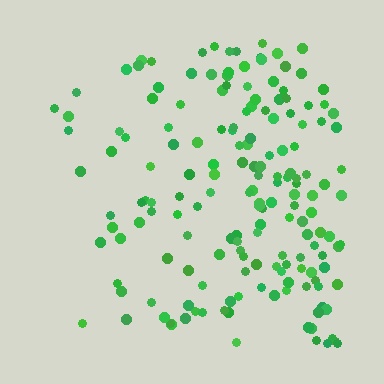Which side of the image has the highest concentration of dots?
The right.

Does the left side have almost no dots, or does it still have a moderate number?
Still a moderate number, just noticeably fewer than the right.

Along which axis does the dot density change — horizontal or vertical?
Horizontal.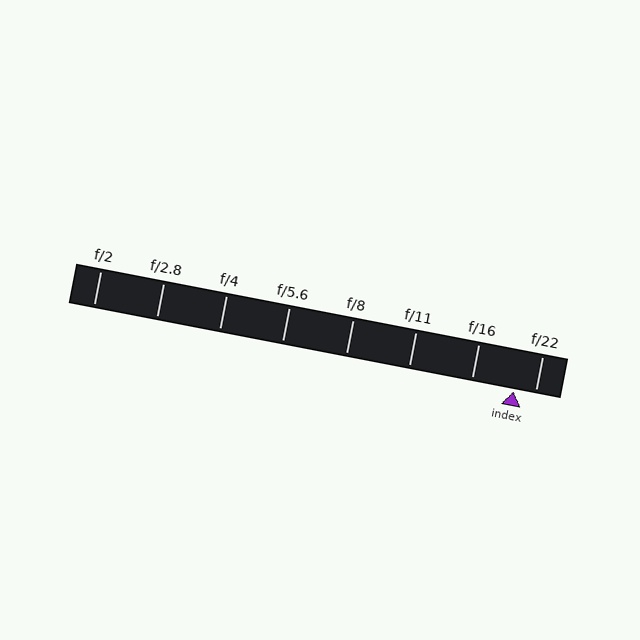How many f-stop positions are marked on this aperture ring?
There are 8 f-stop positions marked.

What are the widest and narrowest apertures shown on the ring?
The widest aperture shown is f/2 and the narrowest is f/22.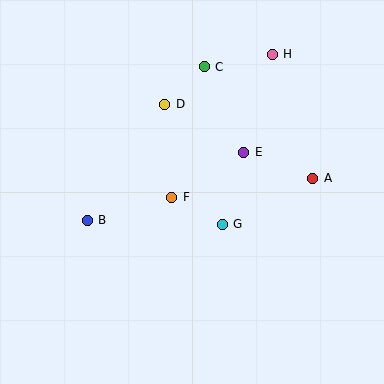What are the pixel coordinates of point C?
Point C is at (204, 67).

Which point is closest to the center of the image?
Point F at (172, 197) is closest to the center.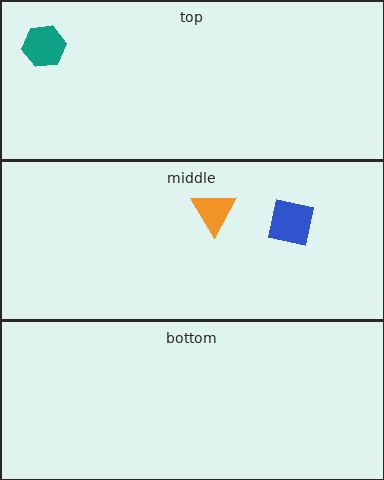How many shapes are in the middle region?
2.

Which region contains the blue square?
The middle region.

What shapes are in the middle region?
The orange triangle, the blue square.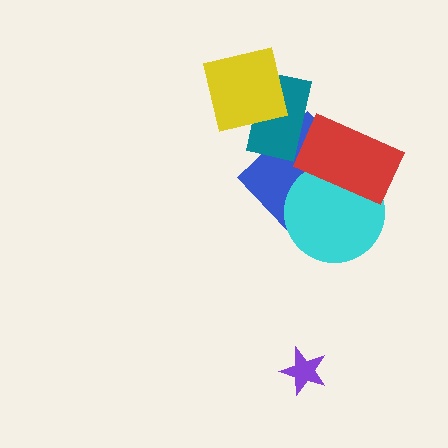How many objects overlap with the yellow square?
1 object overlaps with the yellow square.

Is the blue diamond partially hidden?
Yes, it is partially covered by another shape.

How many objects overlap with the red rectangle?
2 objects overlap with the red rectangle.